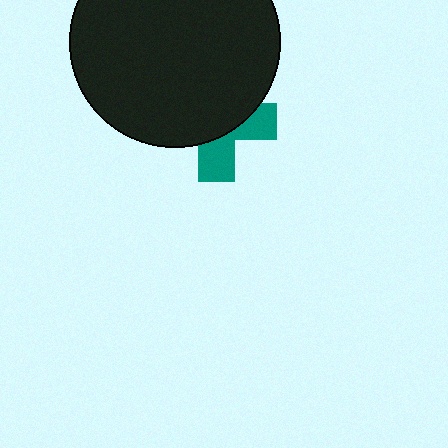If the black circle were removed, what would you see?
You would see the complete teal cross.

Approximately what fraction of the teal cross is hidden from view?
Roughly 64% of the teal cross is hidden behind the black circle.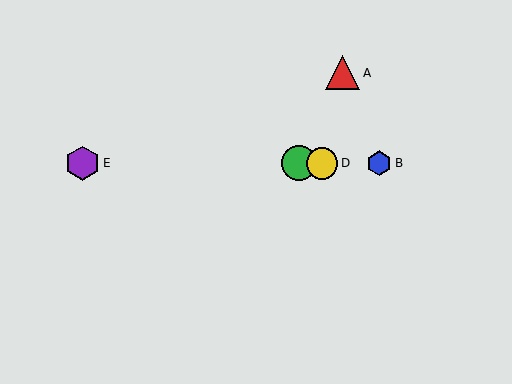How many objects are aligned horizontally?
4 objects (B, C, D, E) are aligned horizontally.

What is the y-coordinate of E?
Object E is at y≈163.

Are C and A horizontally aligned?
No, C is at y≈163 and A is at y≈73.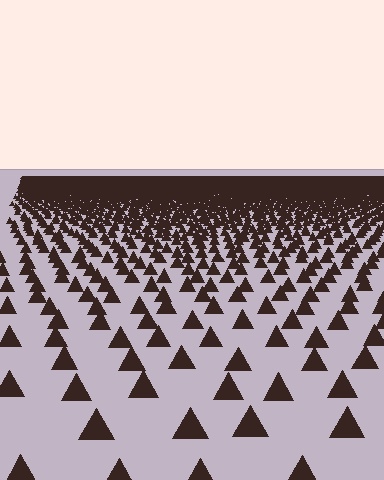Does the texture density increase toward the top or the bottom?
Density increases toward the top.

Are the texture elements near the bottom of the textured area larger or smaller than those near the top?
Larger. Near the bottom, elements are closer to the viewer and appear at a bigger on-screen size.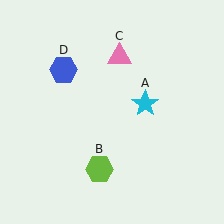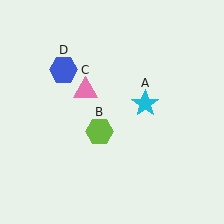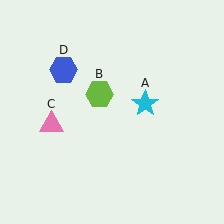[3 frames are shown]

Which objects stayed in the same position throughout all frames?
Cyan star (object A) and blue hexagon (object D) remained stationary.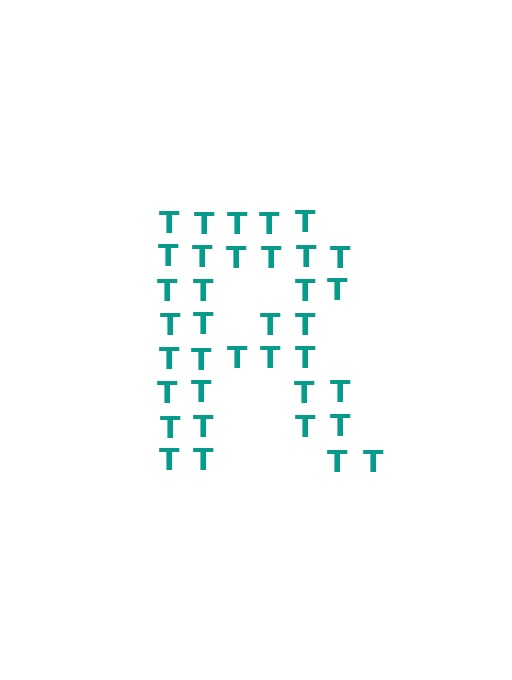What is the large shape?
The large shape is the letter R.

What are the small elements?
The small elements are letter T's.